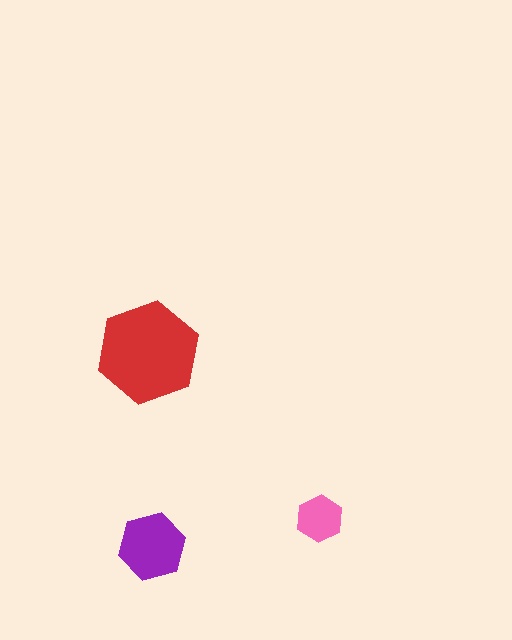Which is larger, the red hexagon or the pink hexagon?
The red one.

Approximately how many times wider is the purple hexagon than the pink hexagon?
About 1.5 times wider.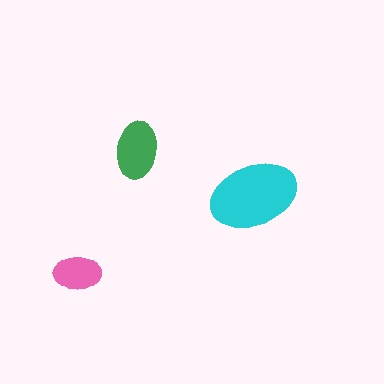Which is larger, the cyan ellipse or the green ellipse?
The cyan one.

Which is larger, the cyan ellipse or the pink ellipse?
The cyan one.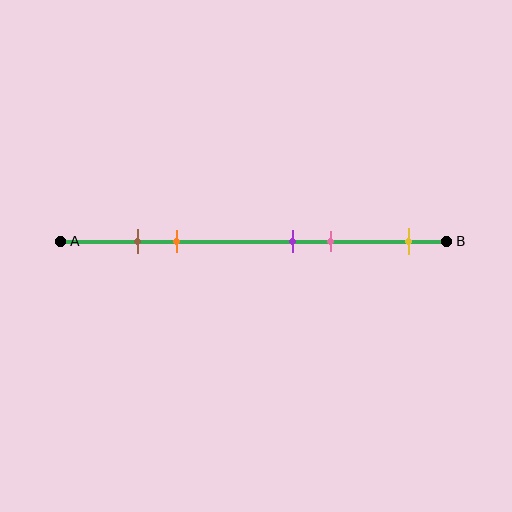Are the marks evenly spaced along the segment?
No, the marks are not evenly spaced.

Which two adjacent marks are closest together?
The brown and orange marks are the closest adjacent pair.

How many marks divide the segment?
There are 5 marks dividing the segment.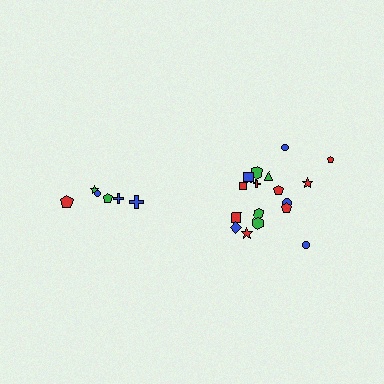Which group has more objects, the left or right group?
The right group.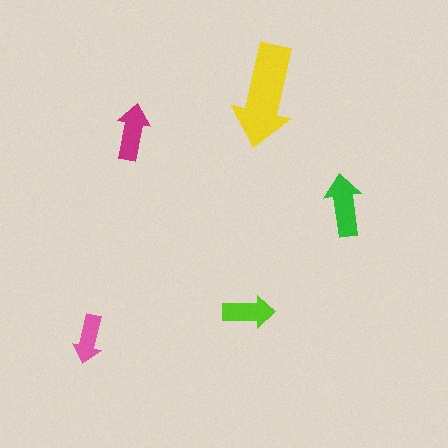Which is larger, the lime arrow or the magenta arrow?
The magenta one.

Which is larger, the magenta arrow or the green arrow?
The green one.